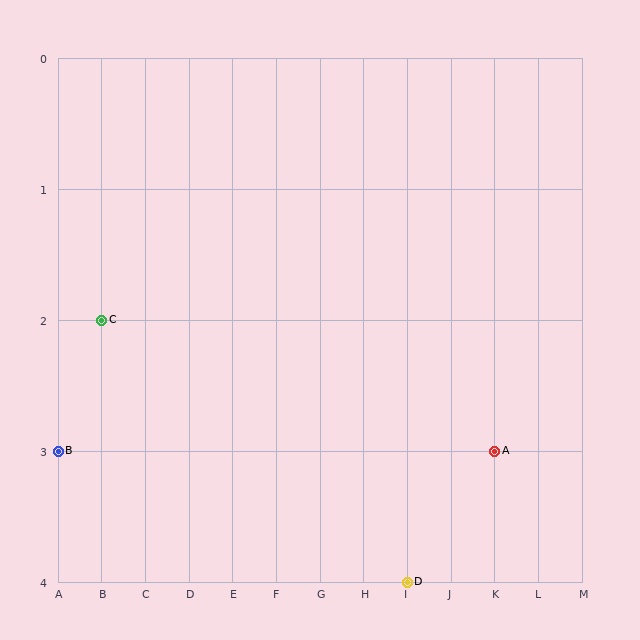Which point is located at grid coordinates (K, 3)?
Point A is at (K, 3).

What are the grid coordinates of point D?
Point D is at grid coordinates (I, 4).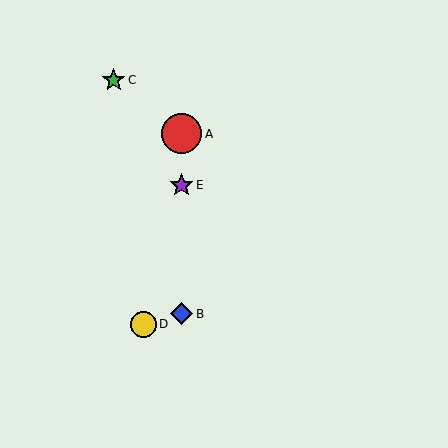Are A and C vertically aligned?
No, A is at x≈182 and C is at x≈114.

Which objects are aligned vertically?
Objects A, B, E are aligned vertically.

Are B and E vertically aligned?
Yes, both are at x≈182.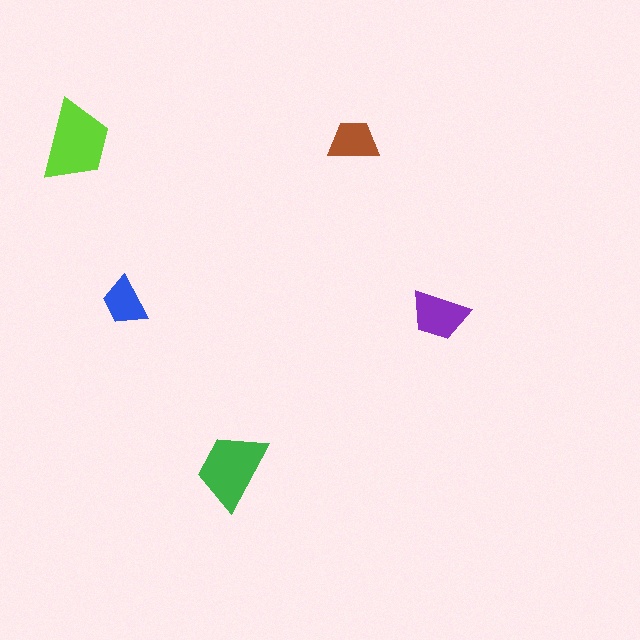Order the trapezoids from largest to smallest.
the lime one, the green one, the purple one, the brown one, the blue one.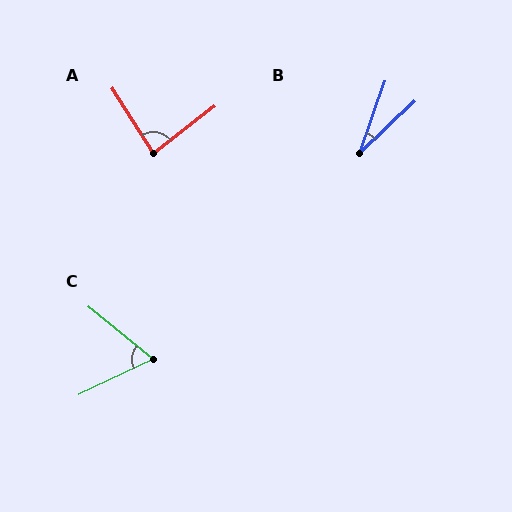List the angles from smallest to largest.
B (27°), C (64°), A (84°).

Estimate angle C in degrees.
Approximately 64 degrees.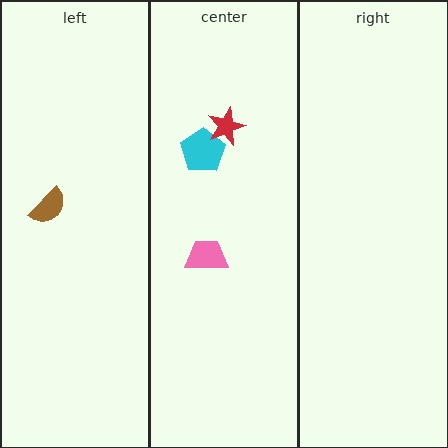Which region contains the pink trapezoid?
The center region.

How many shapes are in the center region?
3.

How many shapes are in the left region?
1.